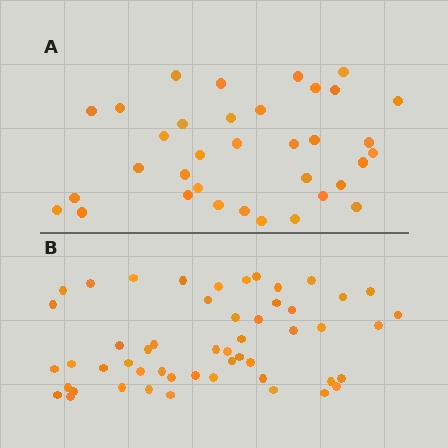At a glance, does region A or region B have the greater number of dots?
Region B (the bottom region) has more dots.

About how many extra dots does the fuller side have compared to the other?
Region B has approximately 15 more dots than region A.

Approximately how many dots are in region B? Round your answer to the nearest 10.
About 50 dots. (The exact count is 52, which rounds to 50.)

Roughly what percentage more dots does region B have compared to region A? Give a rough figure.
About 50% more.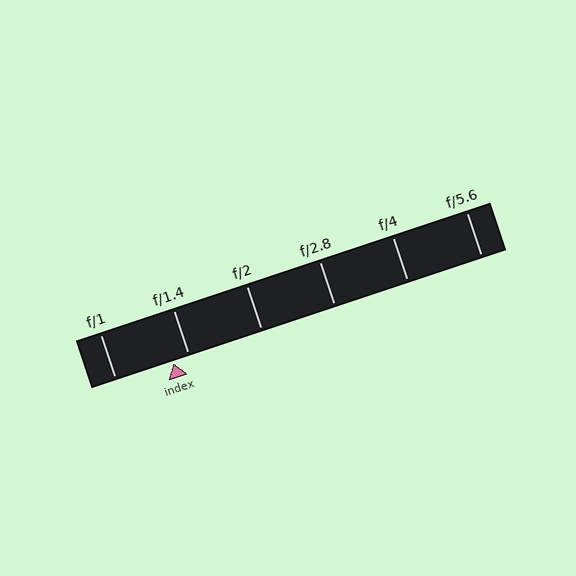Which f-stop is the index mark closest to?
The index mark is closest to f/1.4.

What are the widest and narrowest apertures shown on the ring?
The widest aperture shown is f/1 and the narrowest is f/5.6.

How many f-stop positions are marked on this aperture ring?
There are 6 f-stop positions marked.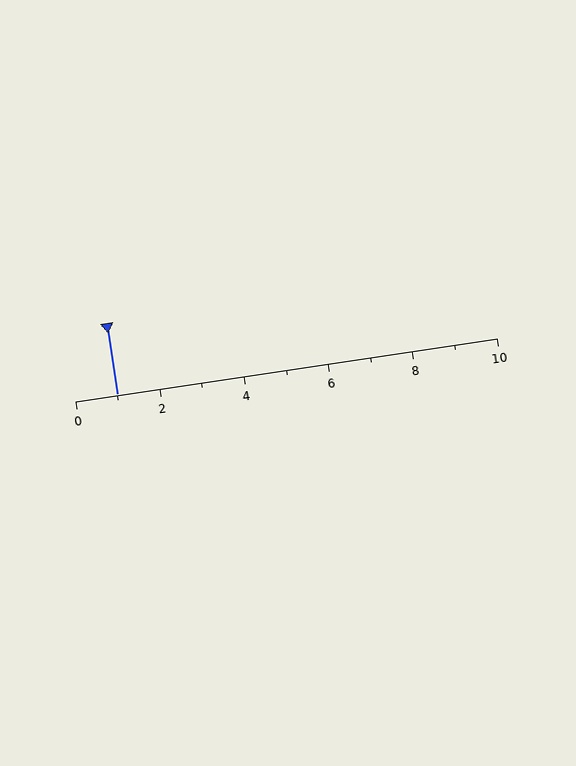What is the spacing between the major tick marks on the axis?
The major ticks are spaced 2 apart.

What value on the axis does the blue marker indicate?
The marker indicates approximately 1.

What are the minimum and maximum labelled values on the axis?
The axis runs from 0 to 10.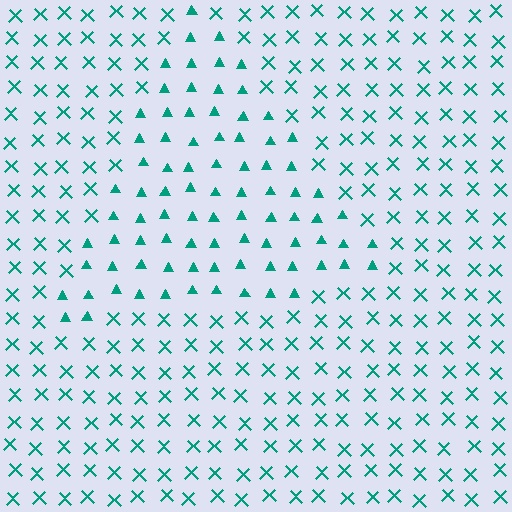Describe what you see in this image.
The image is filled with small teal elements arranged in a uniform grid. A triangle-shaped region contains triangles, while the surrounding area contains X marks. The boundary is defined purely by the change in element shape.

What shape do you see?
I see a triangle.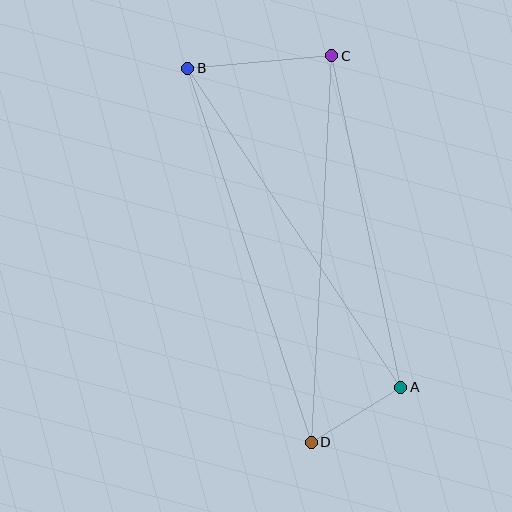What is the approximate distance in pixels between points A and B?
The distance between A and B is approximately 384 pixels.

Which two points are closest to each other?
Points A and D are closest to each other.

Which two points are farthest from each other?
Points B and D are farthest from each other.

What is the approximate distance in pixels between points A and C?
The distance between A and C is approximately 339 pixels.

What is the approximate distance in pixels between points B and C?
The distance between B and C is approximately 145 pixels.